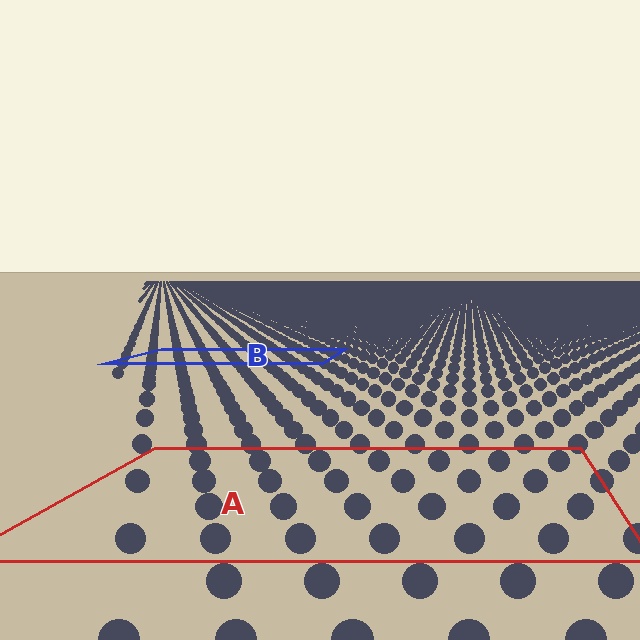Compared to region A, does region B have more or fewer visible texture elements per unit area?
Region B has more texture elements per unit area — they are packed more densely because it is farther away.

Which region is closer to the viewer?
Region A is closer. The texture elements there are larger and more spread out.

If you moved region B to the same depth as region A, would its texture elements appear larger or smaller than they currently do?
They would appear larger. At a closer depth, the same texture elements are projected at a bigger on-screen size.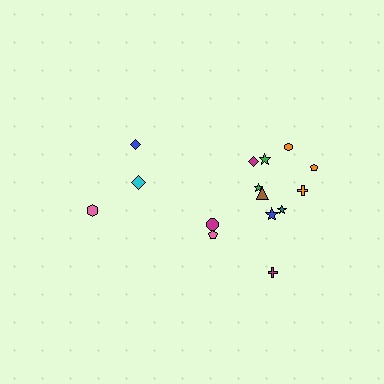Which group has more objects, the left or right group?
The right group.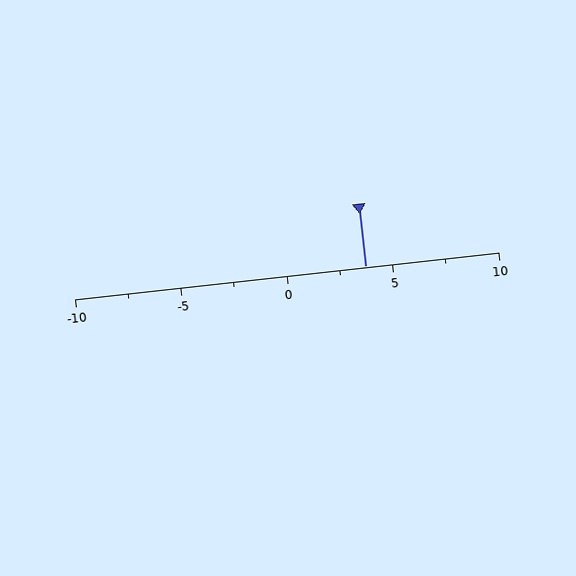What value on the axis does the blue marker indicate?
The marker indicates approximately 3.8.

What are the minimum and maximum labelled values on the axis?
The axis runs from -10 to 10.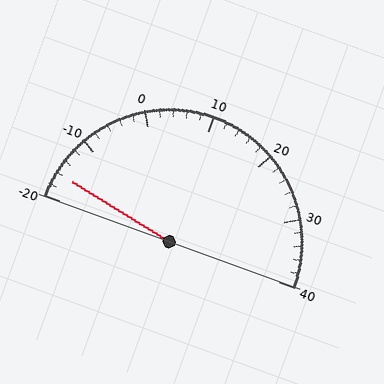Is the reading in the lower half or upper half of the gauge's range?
The reading is in the lower half of the range (-20 to 40).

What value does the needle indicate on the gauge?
The needle indicates approximately -16.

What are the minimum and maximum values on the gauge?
The gauge ranges from -20 to 40.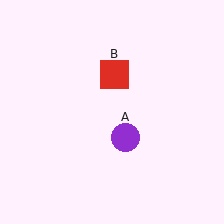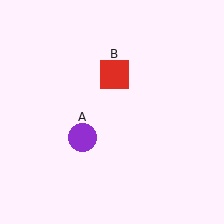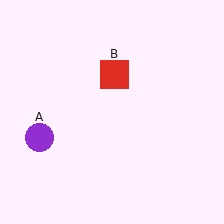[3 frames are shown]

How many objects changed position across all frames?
1 object changed position: purple circle (object A).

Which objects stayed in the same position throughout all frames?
Red square (object B) remained stationary.